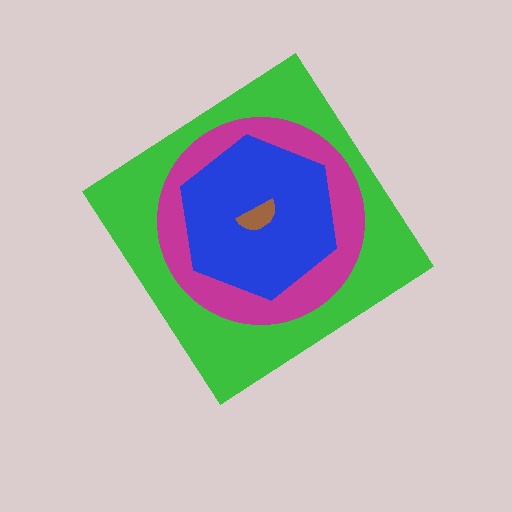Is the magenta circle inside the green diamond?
Yes.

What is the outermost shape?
The green diamond.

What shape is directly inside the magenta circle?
The blue hexagon.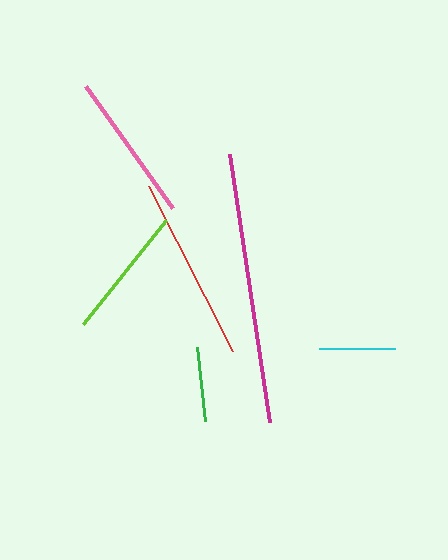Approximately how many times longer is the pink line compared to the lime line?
The pink line is approximately 1.1 times the length of the lime line.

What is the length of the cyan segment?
The cyan segment is approximately 76 pixels long.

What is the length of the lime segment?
The lime segment is approximately 133 pixels long.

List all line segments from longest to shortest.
From longest to shortest: magenta, red, pink, lime, cyan, green.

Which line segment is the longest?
The magenta line is the longest at approximately 271 pixels.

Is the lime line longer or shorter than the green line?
The lime line is longer than the green line.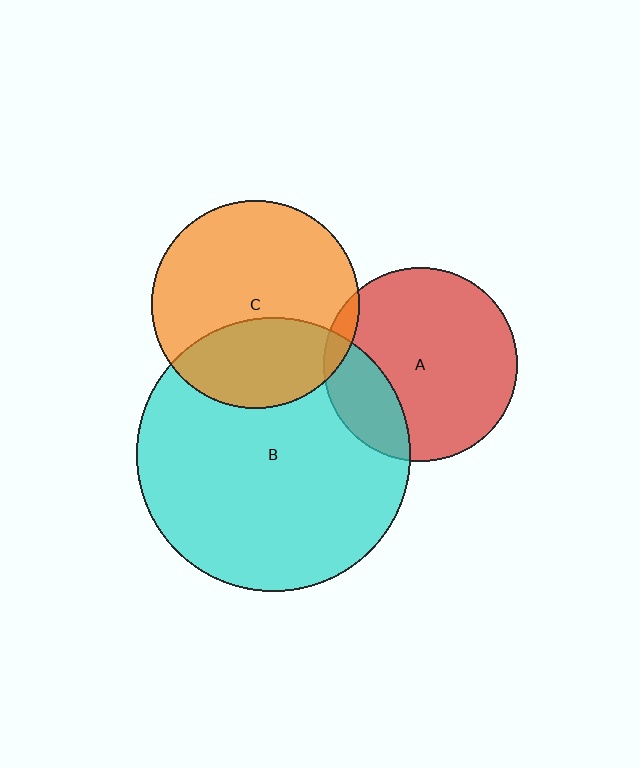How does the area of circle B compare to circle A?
Approximately 2.0 times.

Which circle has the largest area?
Circle B (cyan).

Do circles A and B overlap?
Yes.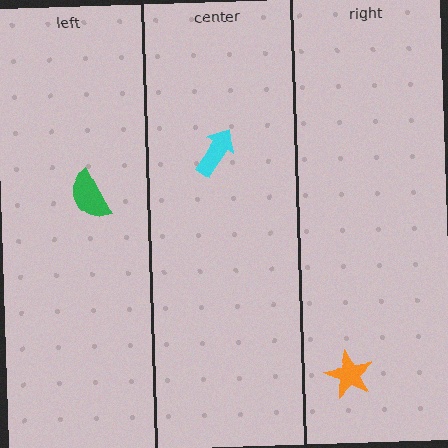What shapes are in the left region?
The green semicircle.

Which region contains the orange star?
The right region.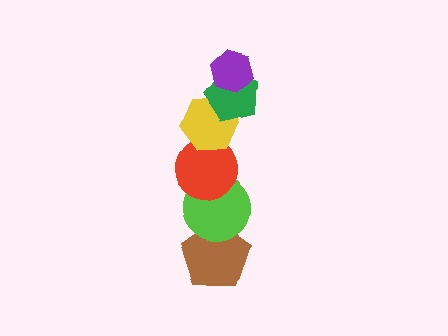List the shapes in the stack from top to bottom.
From top to bottom: the purple hexagon, the green pentagon, the yellow hexagon, the red circle, the lime circle, the brown pentagon.